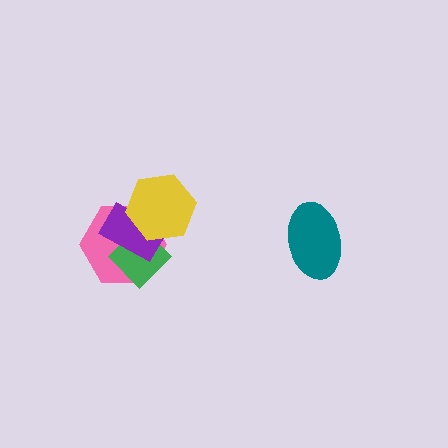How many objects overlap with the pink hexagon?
3 objects overlap with the pink hexagon.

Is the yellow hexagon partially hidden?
No, no other shape covers it.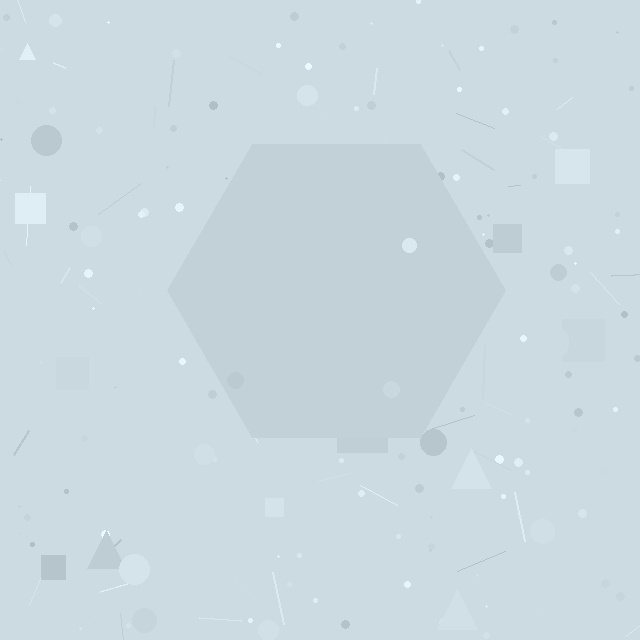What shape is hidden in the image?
A hexagon is hidden in the image.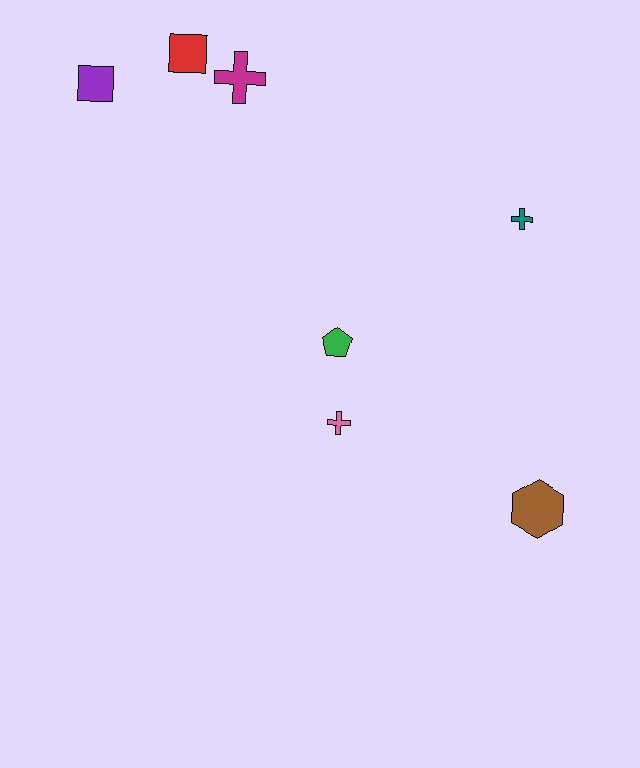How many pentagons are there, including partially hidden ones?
There is 1 pentagon.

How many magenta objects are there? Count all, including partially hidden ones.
There is 1 magenta object.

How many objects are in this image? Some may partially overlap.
There are 7 objects.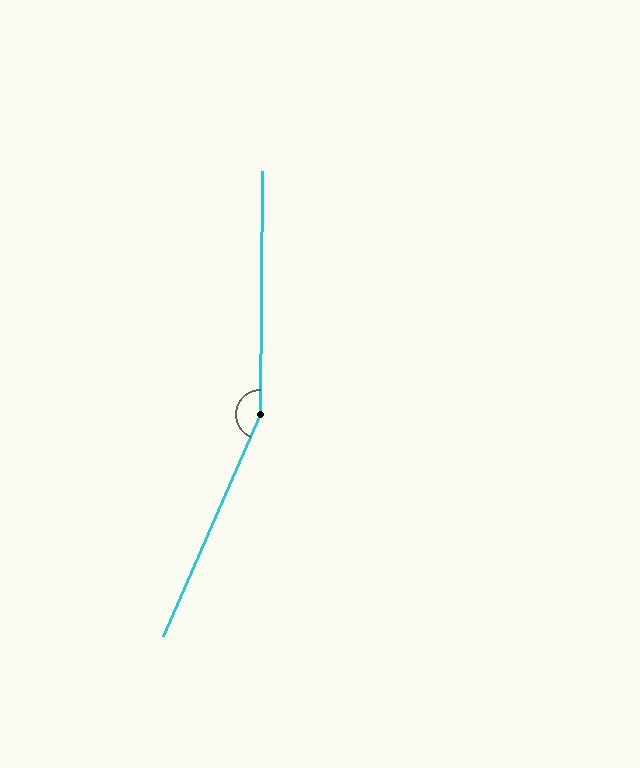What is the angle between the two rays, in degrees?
Approximately 157 degrees.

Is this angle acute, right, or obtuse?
It is obtuse.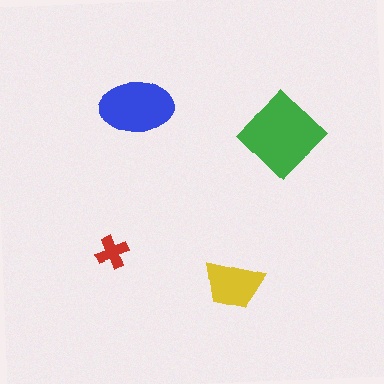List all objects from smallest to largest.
The red cross, the yellow trapezoid, the blue ellipse, the green diamond.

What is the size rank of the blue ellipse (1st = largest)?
2nd.